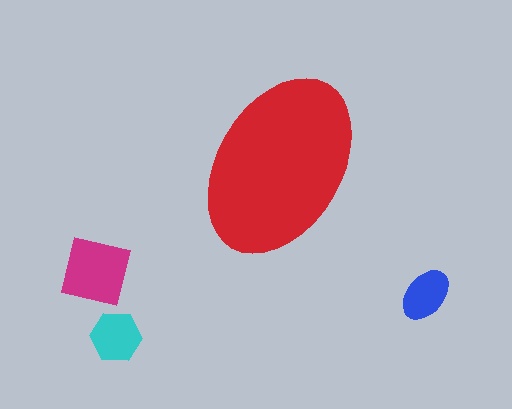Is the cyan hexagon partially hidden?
No, the cyan hexagon is fully visible.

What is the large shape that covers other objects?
A red ellipse.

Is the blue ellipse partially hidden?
No, the blue ellipse is fully visible.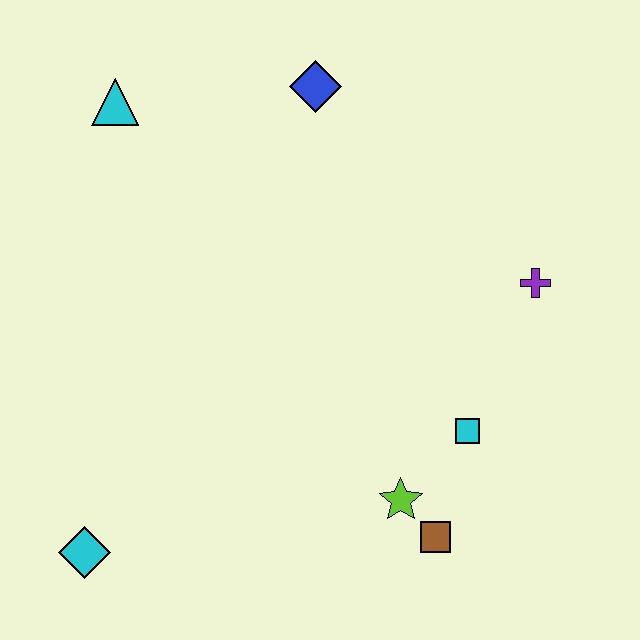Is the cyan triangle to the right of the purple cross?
No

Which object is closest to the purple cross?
The cyan square is closest to the purple cross.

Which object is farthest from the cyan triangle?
The brown square is farthest from the cyan triangle.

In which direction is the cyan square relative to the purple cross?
The cyan square is below the purple cross.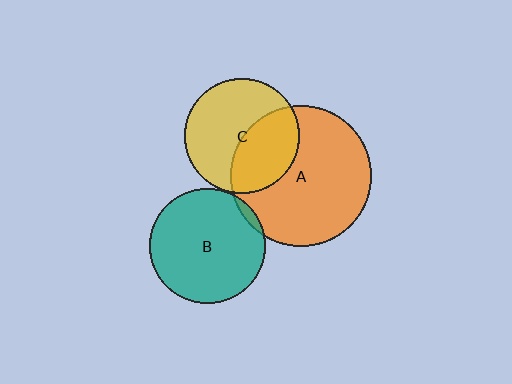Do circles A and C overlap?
Yes.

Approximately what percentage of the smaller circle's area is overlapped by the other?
Approximately 40%.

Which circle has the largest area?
Circle A (orange).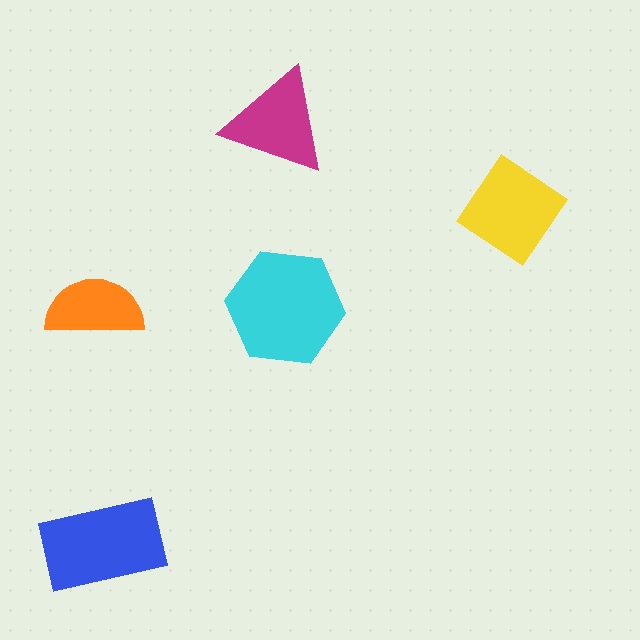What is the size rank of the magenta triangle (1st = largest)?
4th.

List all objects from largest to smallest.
The cyan hexagon, the blue rectangle, the yellow diamond, the magenta triangle, the orange semicircle.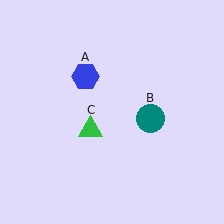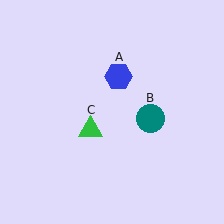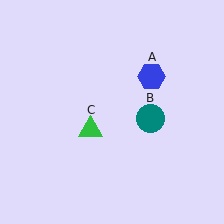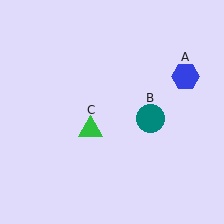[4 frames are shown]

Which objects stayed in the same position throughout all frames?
Teal circle (object B) and green triangle (object C) remained stationary.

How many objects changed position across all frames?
1 object changed position: blue hexagon (object A).